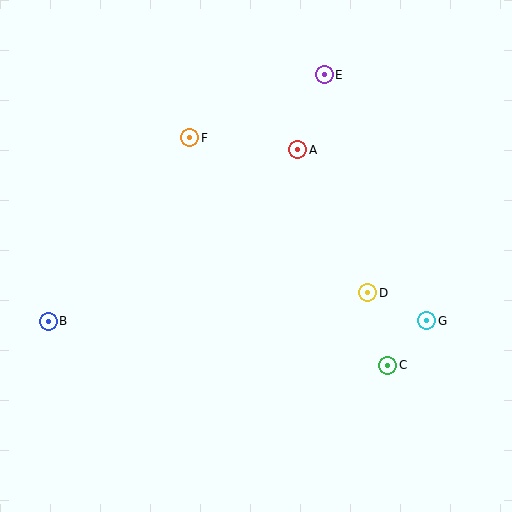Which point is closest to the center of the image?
Point A at (298, 150) is closest to the center.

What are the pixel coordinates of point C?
Point C is at (388, 365).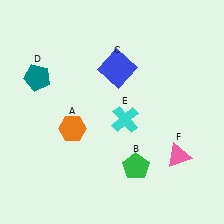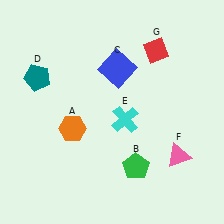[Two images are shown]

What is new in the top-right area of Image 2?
A red diamond (G) was added in the top-right area of Image 2.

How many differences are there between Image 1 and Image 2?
There is 1 difference between the two images.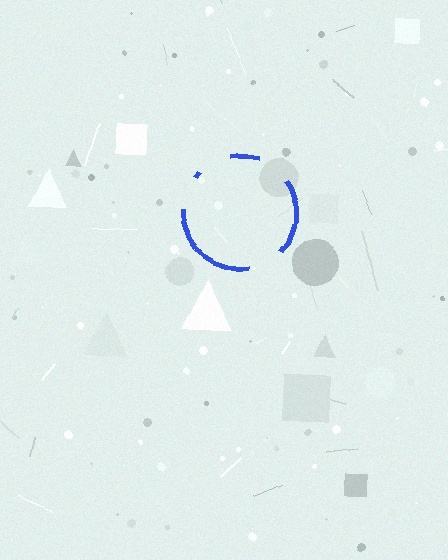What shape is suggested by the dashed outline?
The dashed outline suggests a circle.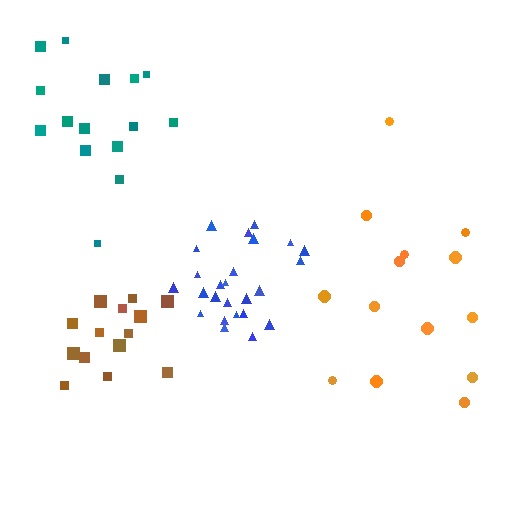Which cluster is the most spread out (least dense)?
Orange.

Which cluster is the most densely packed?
Blue.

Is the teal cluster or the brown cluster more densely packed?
Brown.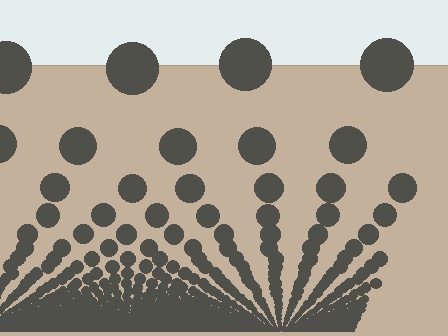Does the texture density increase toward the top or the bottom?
Density increases toward the bottom.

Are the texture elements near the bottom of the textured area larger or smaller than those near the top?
Smaller. The gradient is inverted — elements near the bottom are smaller and denser.